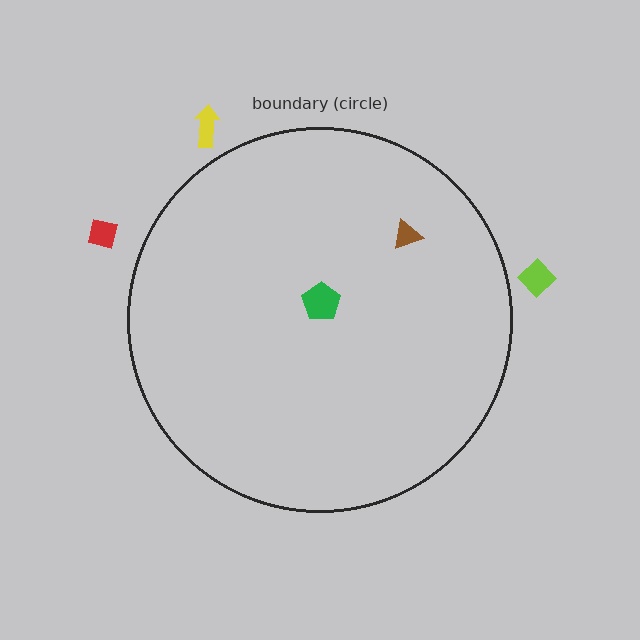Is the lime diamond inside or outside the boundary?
Outside.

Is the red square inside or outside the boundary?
Outside.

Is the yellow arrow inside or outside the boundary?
Outside.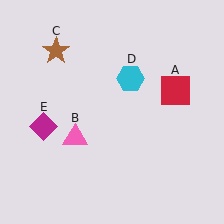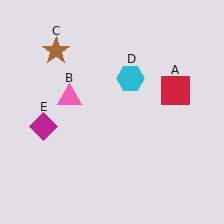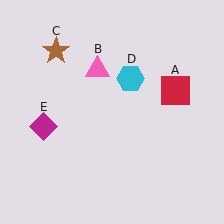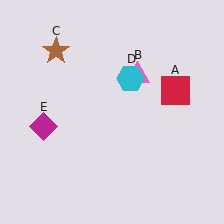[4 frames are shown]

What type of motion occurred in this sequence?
The pink triangle (object B) rotated clockwise around the center of the scene.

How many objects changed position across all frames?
1 object changed position: pink triangle (object B).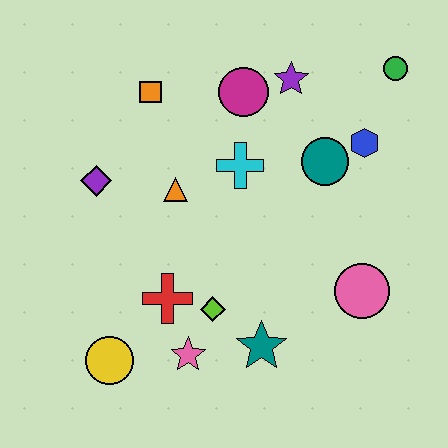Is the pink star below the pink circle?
Yes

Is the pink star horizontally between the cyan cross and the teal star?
No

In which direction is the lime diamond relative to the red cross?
The lime diamond is to the right of the red cross.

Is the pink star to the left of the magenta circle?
Yes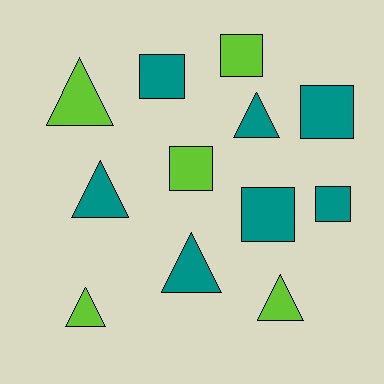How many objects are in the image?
There are 12 objects.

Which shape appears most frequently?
Triangle, with 6 objects.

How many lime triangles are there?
There are 3 lime triangles.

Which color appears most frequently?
Teal, with 7 objects.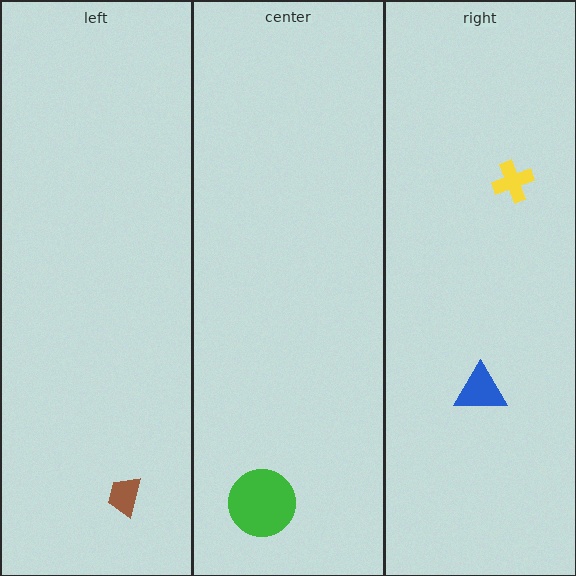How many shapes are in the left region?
1.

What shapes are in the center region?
The green circle.